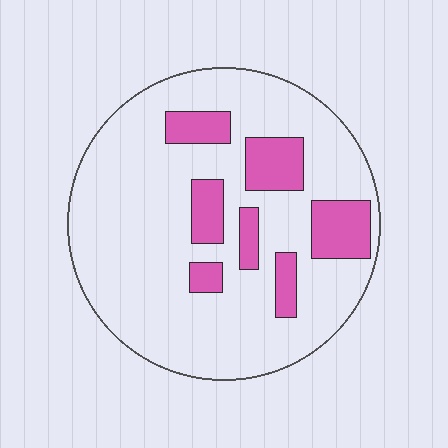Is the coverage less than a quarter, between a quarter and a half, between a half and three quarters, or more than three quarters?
Less than a quarter.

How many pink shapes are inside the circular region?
7.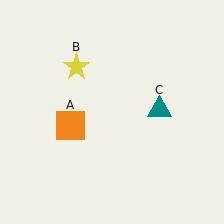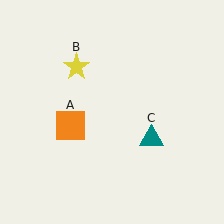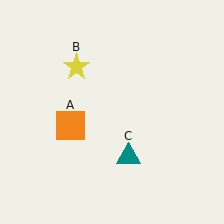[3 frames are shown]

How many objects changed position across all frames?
1 object changed position: teal triangle (object C).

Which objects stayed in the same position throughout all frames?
Orange square (object A) and yellow star (object B) remained stationary.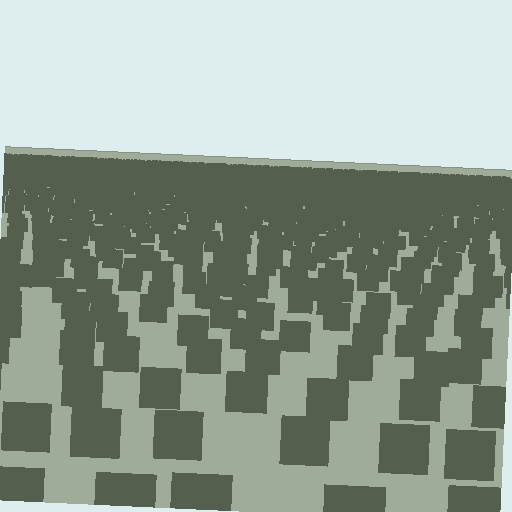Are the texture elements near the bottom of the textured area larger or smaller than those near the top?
Larger. Near the bottom, elements are closer to the viewer and appear at a bigger on-screen size.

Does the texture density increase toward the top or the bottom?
Density increases toward the top.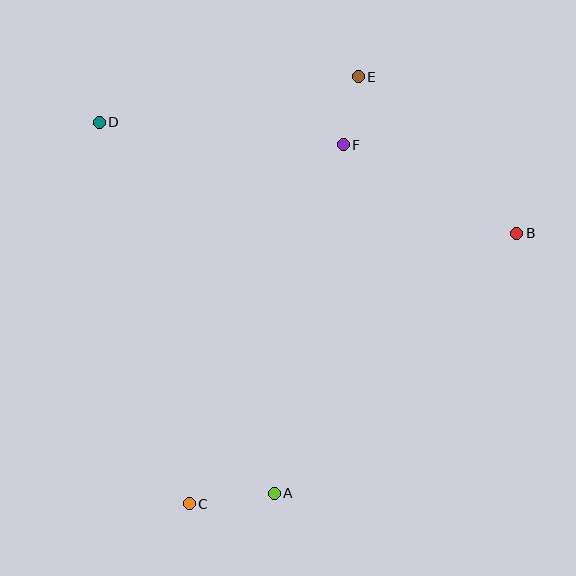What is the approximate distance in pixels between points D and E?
The distance between D and E is approximately 263 pixels.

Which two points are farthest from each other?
Points C and E are farthest from each other.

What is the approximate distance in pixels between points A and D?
The distance between A and D is approximately 410 pixels.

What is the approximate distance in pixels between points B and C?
The distance between B and C is approximately 425 pixels.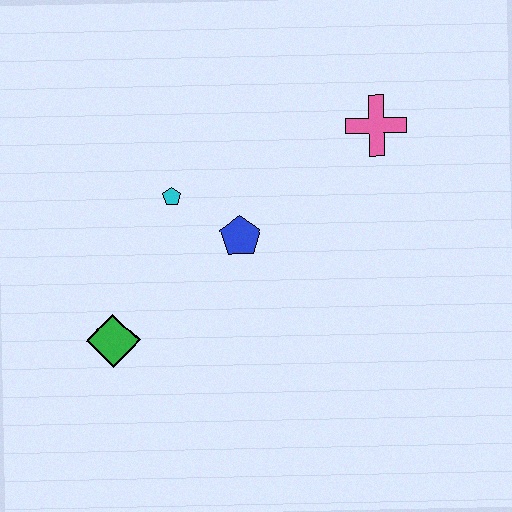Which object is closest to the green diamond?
The cyan pentagon is closest to the green diamond.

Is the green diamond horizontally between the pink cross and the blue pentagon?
No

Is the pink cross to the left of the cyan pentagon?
No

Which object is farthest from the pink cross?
The green diamond is farthest from the pink cross.